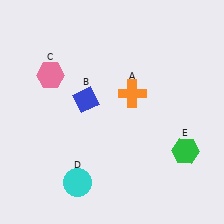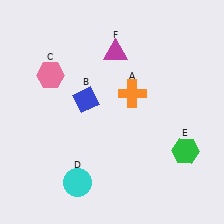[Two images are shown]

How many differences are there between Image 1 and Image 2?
There is 1 difference between the two images.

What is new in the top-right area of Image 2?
A magenta triangle (F) was added in the top-right area of Image 2.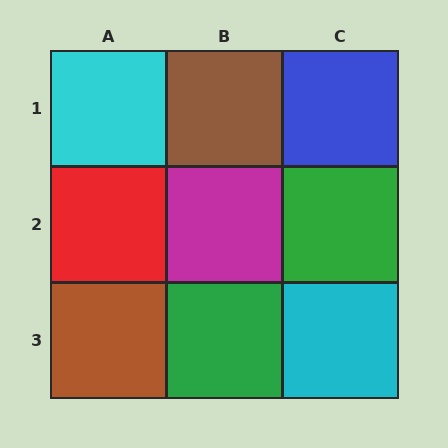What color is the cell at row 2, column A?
Red.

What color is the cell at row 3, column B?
Green.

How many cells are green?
2 cells are green.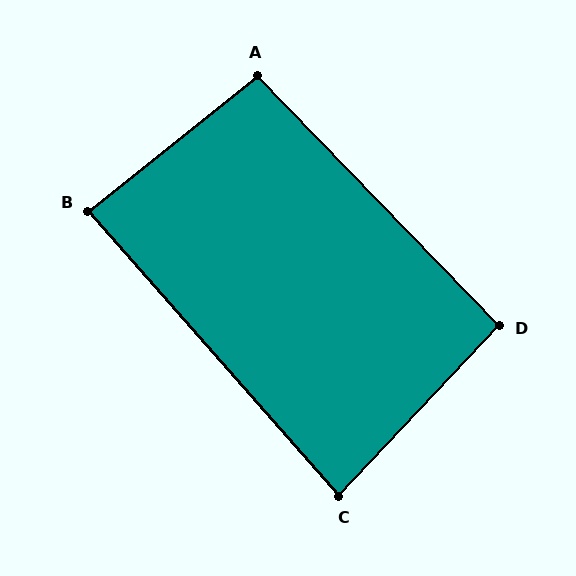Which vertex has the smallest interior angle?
C, at approximately 85 degrees.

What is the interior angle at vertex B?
Approximately 87 degrees (approximately right).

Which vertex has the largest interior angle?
A, at approximately 95 degrees.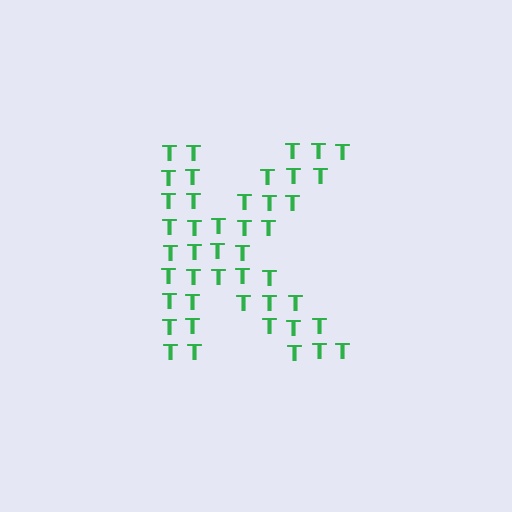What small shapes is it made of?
It is made of small letter T's.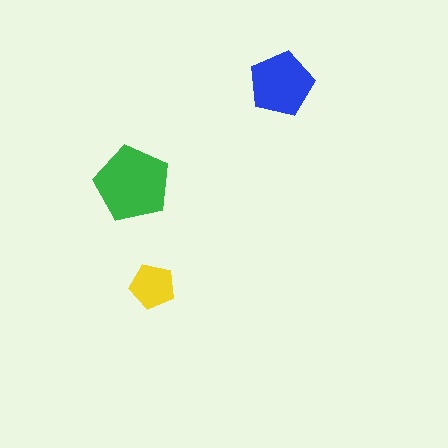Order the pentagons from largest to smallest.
the green one, the blue one, the yellow one.